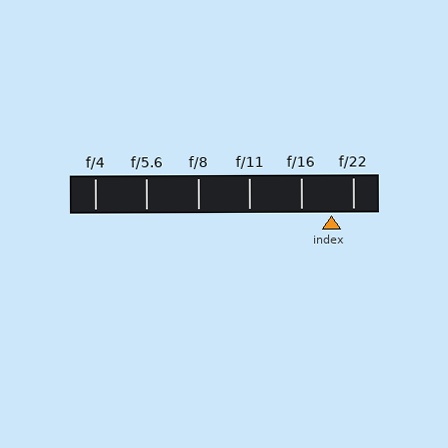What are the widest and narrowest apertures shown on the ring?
The widest aperture shown is f/4 and the narrowest is f/22.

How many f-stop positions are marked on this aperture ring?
There are 6 f-stop positions marked.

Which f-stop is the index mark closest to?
The index mark is closest to f/22.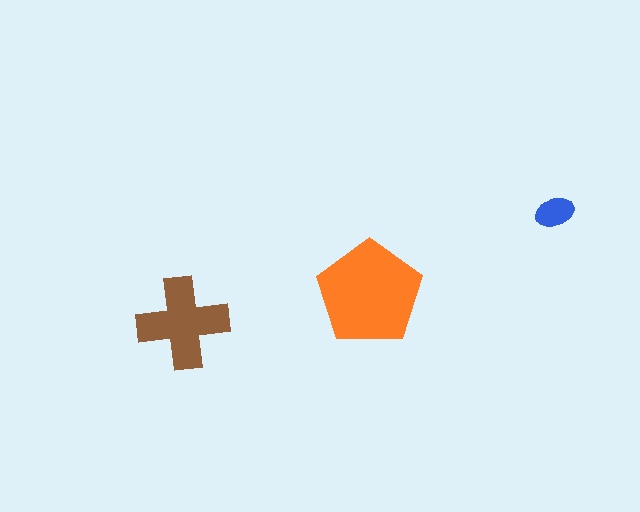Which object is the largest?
The orange pentagon.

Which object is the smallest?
The blue ellipse.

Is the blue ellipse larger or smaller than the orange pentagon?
Smaller.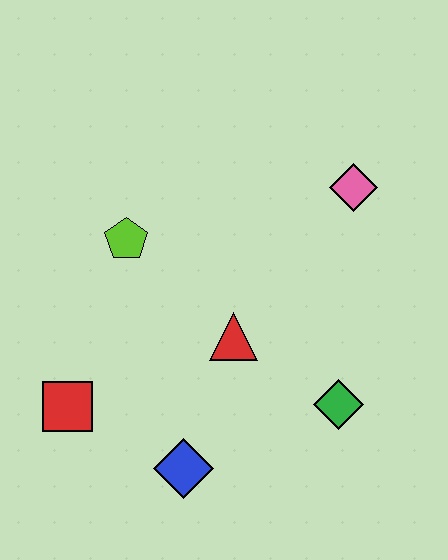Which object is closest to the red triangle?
The green diamond is closest to the red triangle.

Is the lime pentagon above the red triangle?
Yes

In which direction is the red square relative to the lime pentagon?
The red square is below the lime pentagon.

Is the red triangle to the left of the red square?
No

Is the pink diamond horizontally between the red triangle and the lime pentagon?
No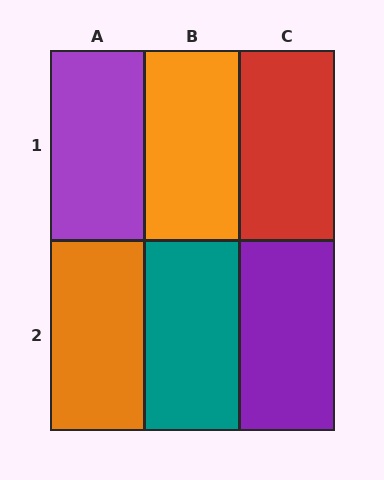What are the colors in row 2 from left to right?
Orange, teal, purple.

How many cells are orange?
2 cells are orange.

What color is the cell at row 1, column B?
Orange.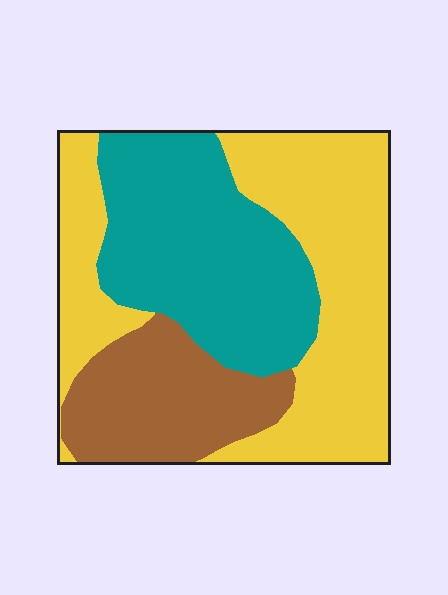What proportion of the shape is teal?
Teal takes up about one third (1/3) of the shape.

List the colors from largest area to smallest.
From largest to smallest: yellow, teal, brown.